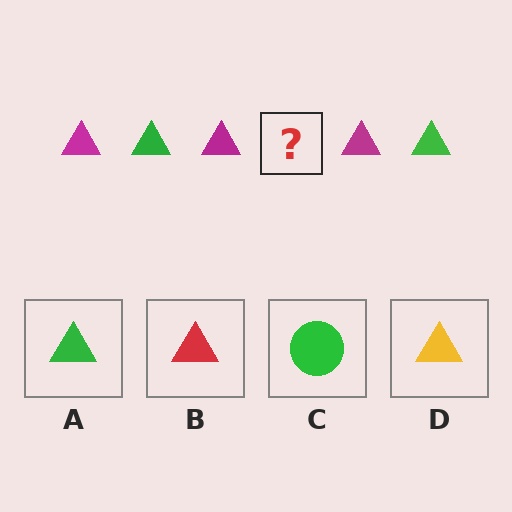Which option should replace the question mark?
Option A.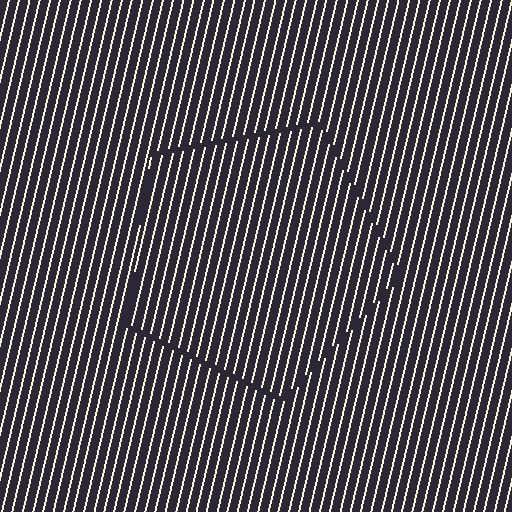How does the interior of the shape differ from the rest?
The interior of the shape contains the same grating, shifted by half a period — the contour is defined by the phase discontinuity where line-ends from the inner and outer gratings abut.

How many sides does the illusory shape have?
5 sides — the line-ends trace a pentagon.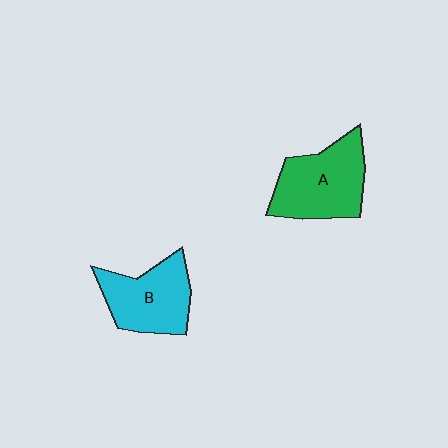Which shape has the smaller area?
Shape B (cyan).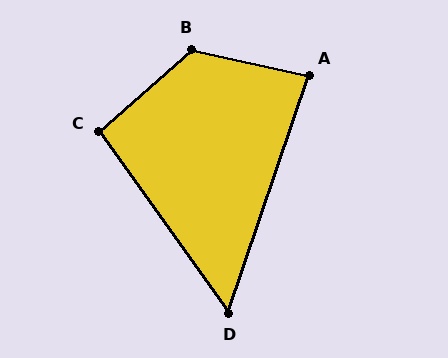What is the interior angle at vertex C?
Approximately 96 degrees (obtuse).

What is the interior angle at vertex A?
Approximately 84 degrees (acute).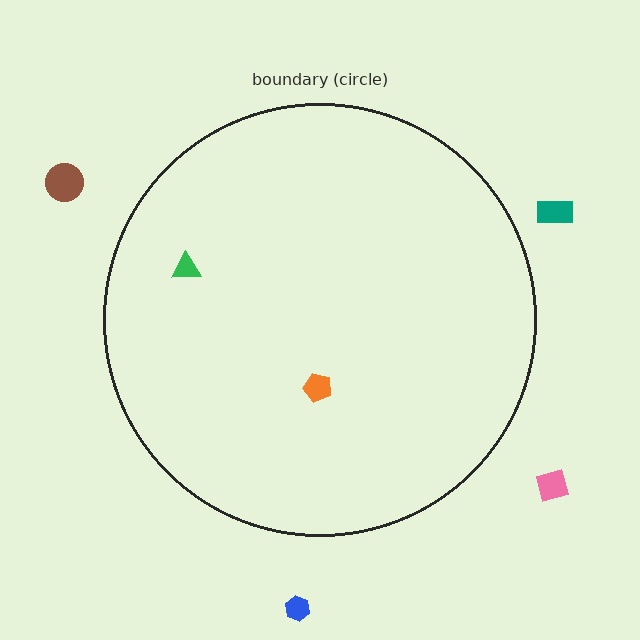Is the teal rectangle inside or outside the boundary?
Outside.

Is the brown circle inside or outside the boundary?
Outside.